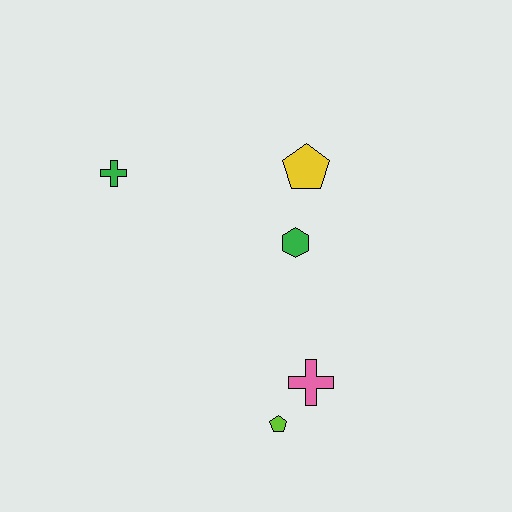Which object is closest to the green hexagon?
The yellow pentagon is closest to the green hexagon.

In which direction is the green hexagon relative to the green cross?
The green hexagon is to the right of the green cross.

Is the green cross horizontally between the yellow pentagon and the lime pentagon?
No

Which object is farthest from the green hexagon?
The green cross is farthest from the green hexagon.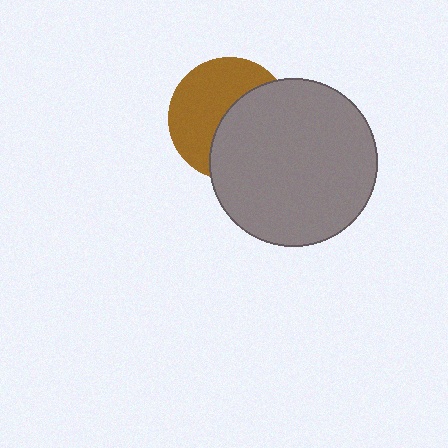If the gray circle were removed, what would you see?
You would see the complete brown circle.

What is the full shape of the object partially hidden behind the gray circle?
The partially hidden object is a brown circle.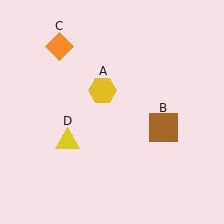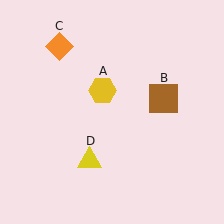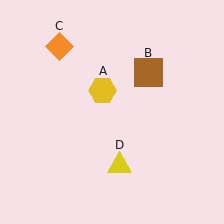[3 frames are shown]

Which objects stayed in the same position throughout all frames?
Yellow hexagon (object A) and orange diamond (object C) remained stationary.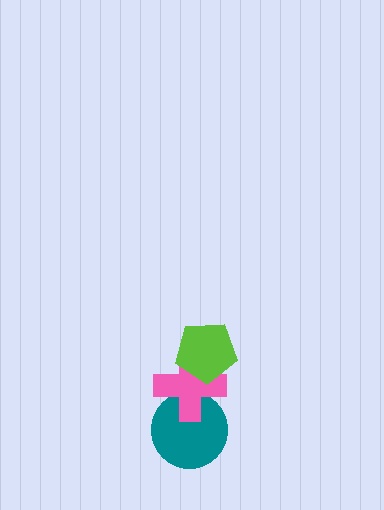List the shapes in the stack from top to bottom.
From top to bottom: the lime pentagon, the pink cross, the teal circle.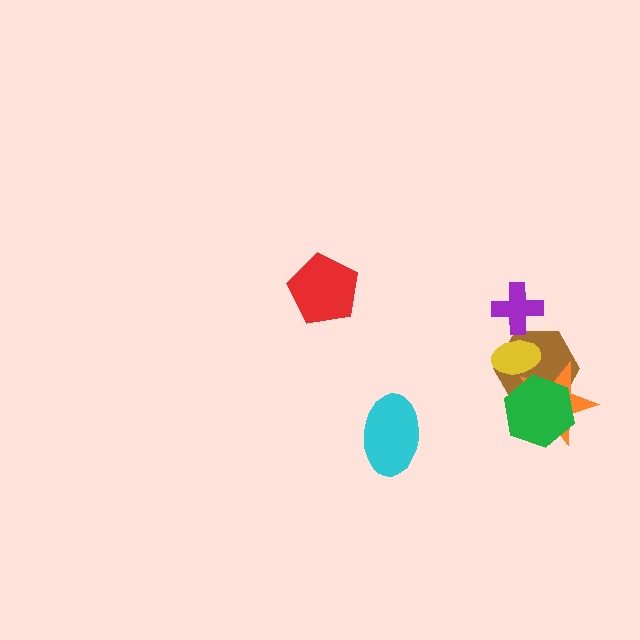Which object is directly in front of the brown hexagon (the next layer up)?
The orange star is directly in front of the brown hexagon.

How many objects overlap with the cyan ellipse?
0 objects overlap with the cyan ellipse.